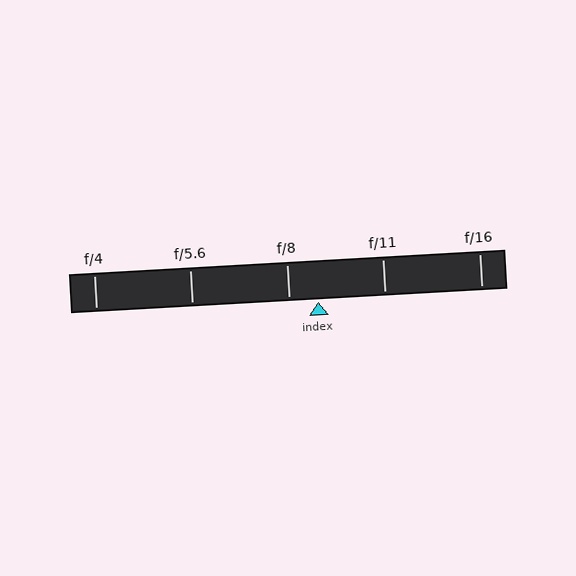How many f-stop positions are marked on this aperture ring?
There are 5 f-stop positions marked.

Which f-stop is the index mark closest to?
The index mark is closest to f/8.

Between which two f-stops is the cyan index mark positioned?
The index mark is between f/8 and f/11.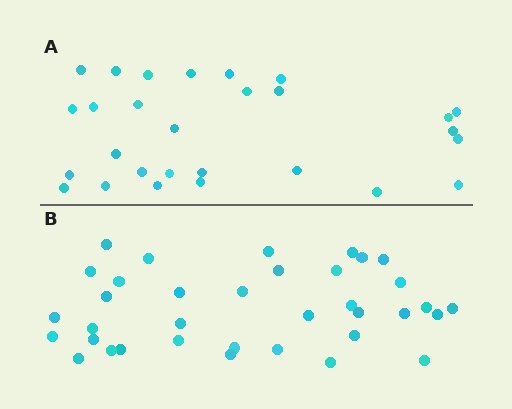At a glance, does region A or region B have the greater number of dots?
Region B (the bottom region) has more dots.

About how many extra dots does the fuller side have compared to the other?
Region B has roughly 8 or so more dots than region A.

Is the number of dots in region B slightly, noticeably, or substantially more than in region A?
Region B has noticeably more, but not dramatically so. The ratio is roughly 1.3 to 1.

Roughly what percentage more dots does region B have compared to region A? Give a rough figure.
About 30% more.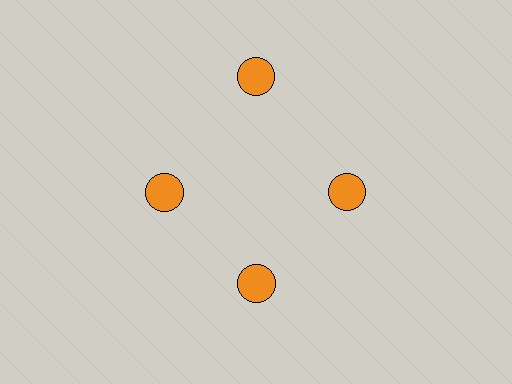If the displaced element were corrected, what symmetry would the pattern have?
It would have 4-fold rotational symmetry — the pattern would map onto itself every 90 degrees.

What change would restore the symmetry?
The symmetry would be restored by moving it inward, back onto the ring so that all 4 circles sit at equal angles and equal distance from the center.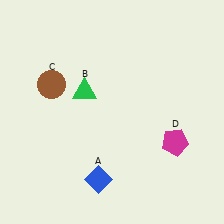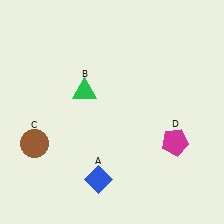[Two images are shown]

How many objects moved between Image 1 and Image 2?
1 object moved between the two images.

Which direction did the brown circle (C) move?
The brown circle (C) moved down.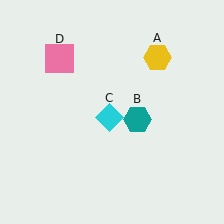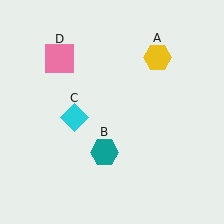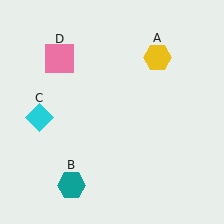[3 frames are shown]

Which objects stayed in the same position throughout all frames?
Yellow hexagon (object A) and pink square (object D) remained stationary.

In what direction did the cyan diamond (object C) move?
The cyan diamond (object C) moved left.